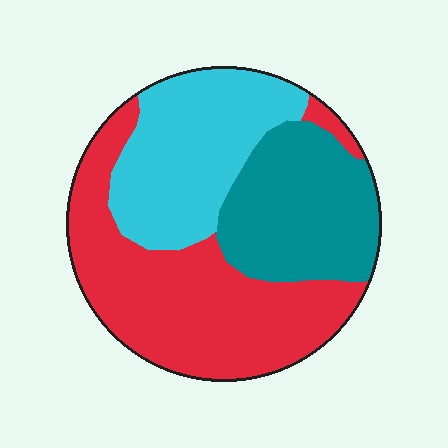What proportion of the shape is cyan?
Cyan takes up about one quarter (1/4) of the shape.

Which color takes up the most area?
Red, at roughly 45%.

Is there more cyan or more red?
Red.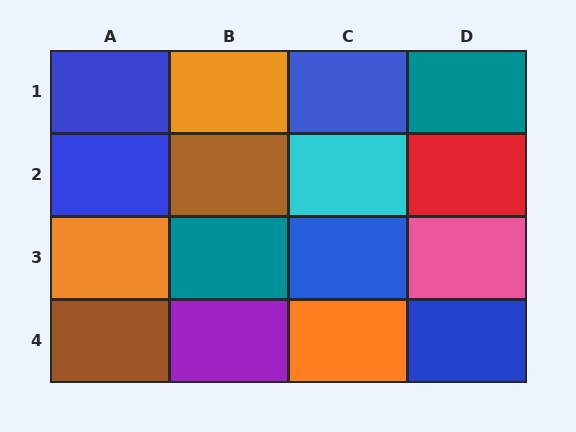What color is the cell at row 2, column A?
Blue.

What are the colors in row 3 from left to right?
Orange, teal, blue, pink.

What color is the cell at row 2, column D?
Red.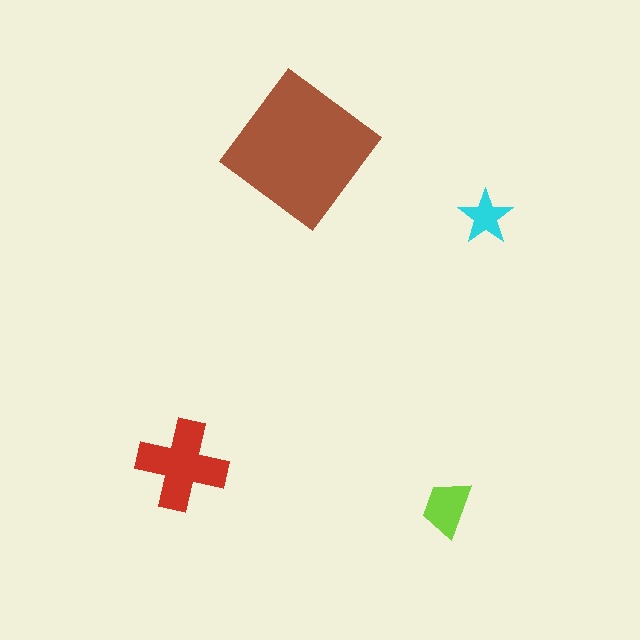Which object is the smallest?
The cyan star.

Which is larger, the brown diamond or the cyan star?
The brown diamond.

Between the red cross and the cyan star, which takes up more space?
The red cross.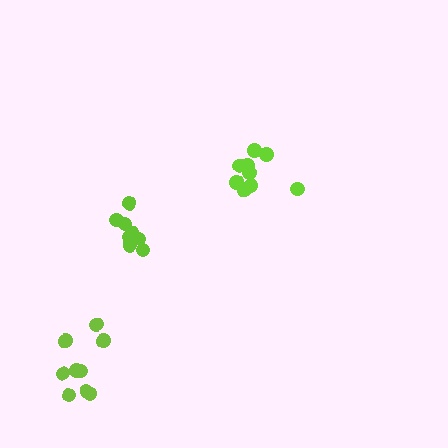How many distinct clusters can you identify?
There are 3 distinct clusters.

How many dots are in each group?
Group 1: 9 dots, Group 2: 8 dots, Group 3: 9 dots (26 total).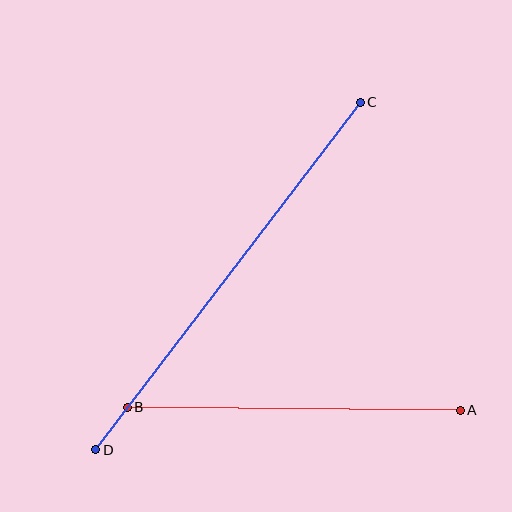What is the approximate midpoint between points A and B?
The midpoint is at approximately (294, 409) pixels.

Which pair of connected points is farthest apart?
Points C and D are farthest apart.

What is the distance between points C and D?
The distance is approximately 437 pixels.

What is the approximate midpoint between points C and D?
The midpoint is at approximately (228, 276) pixels.